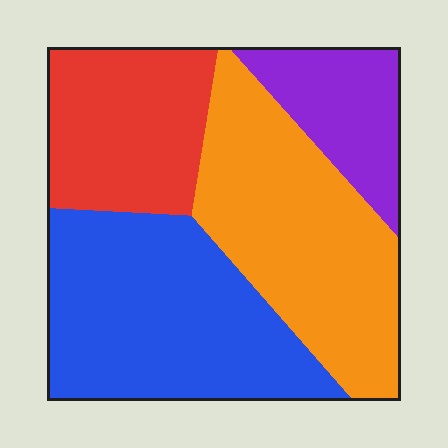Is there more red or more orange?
Orange.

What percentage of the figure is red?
Red takes up about one fifth (1/5) of the figure.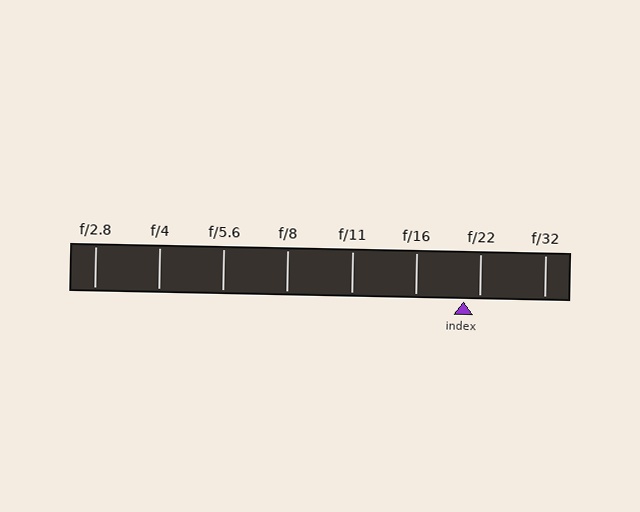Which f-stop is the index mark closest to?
The index mark is closest to f/22.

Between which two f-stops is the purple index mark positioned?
The index mark is between f/16 and f/22.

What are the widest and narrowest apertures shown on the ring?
The widest aperture shown is f/2.8 and the narrowest is f/32.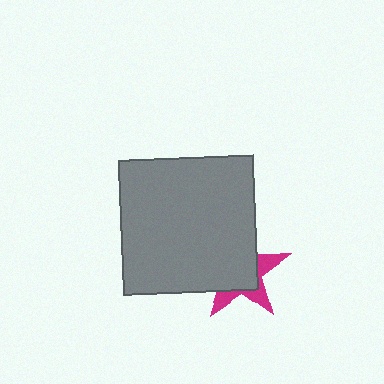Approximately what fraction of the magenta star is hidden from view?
Roughly 66% of the magenta star is hidden behind the gray square.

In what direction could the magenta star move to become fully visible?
The magenta star could move toward the lower-right. That would shift it out from behind the gray square entirely.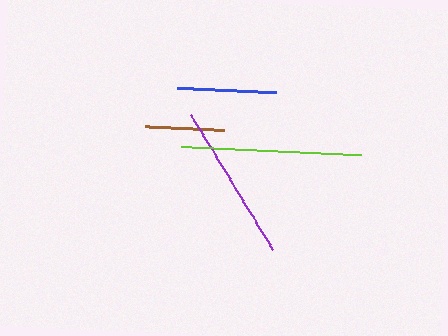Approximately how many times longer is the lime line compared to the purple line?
The lime line is approximately 1.1 times the length of the purple line.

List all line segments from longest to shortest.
From longest to shortest: lime, purple, blue, brown.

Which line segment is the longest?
The lime line is the longest at approximately 180 pixels.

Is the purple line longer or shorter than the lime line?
The lime line is longer than the purple line.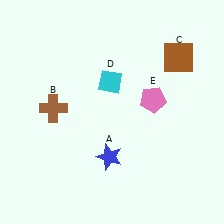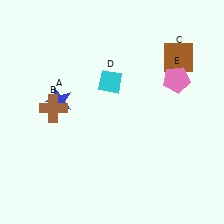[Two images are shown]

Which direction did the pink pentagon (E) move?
The pink pentagon (E) moved right.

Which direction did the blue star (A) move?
The blue star (A) moved up.